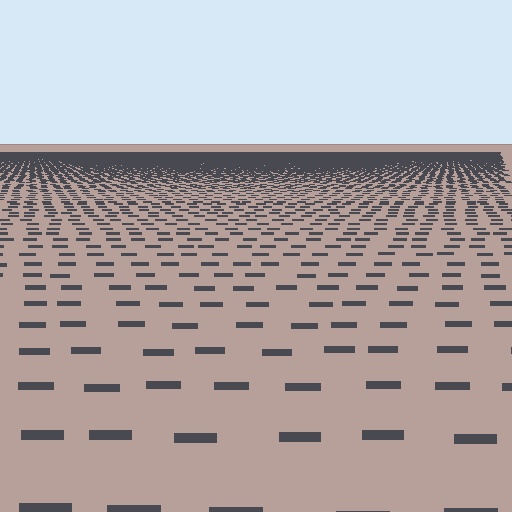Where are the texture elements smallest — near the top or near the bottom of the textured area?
Near the top.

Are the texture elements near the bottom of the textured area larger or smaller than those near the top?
Larger. Near the bottom, elements are closer to the viewer and appear at a bigger on-screen size.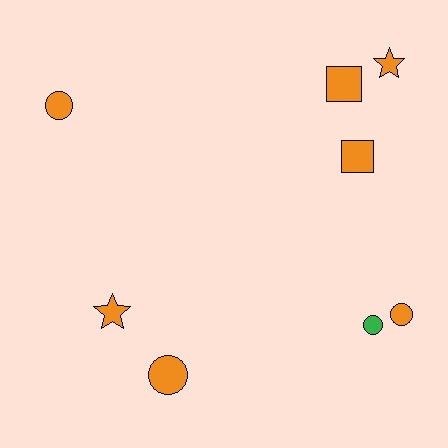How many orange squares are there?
There are 2 orange squares.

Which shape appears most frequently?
Circle, with 4 objects.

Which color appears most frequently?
Orange, with 7 objects.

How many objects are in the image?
There are 8 objects.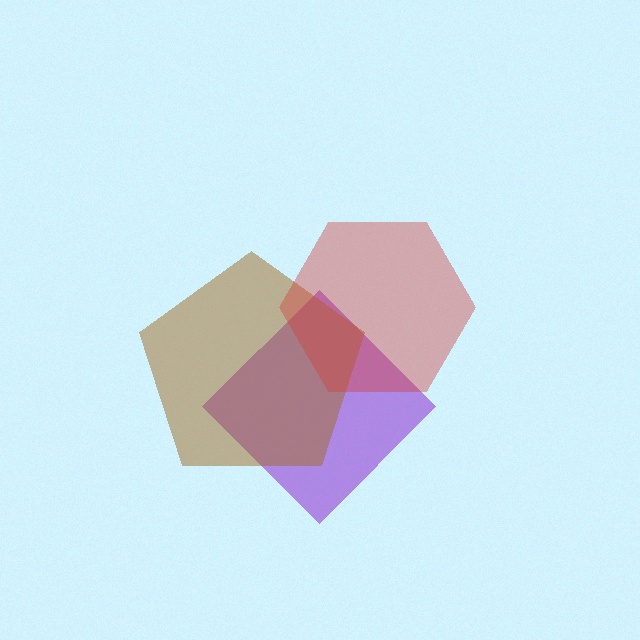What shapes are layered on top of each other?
The layered shapes are: a purple diamond, a brown pentagon, a red hexagon.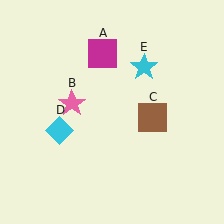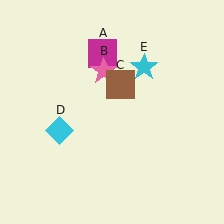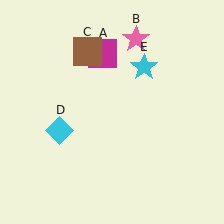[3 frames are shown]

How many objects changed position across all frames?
2 objects changed position: pink star (object B), brown square (object C).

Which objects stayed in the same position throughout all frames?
Magenta square (object A) and cyan diamond (object D) and cyan star (object E) remained stationary.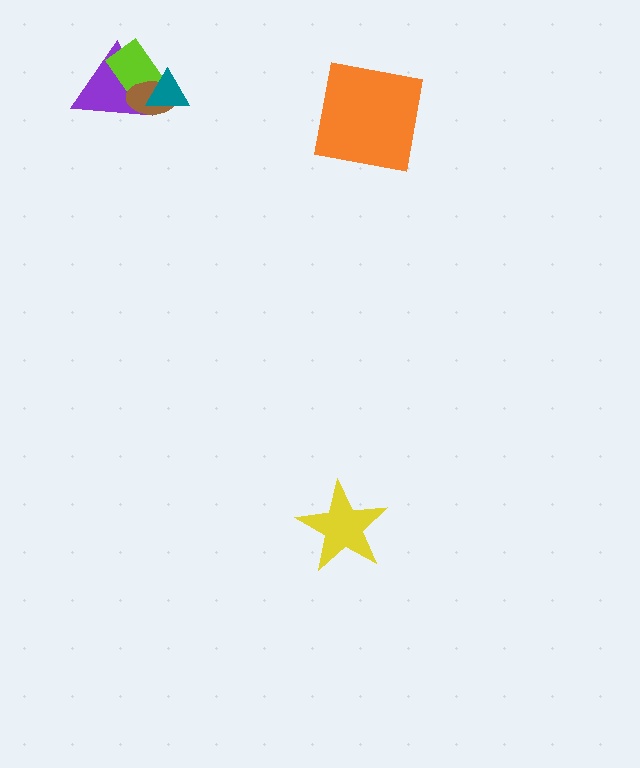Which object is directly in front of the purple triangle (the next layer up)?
The lime rectangle is directly in front of the purple triangle.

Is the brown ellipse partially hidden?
Yes, it is partially covered by another shape.